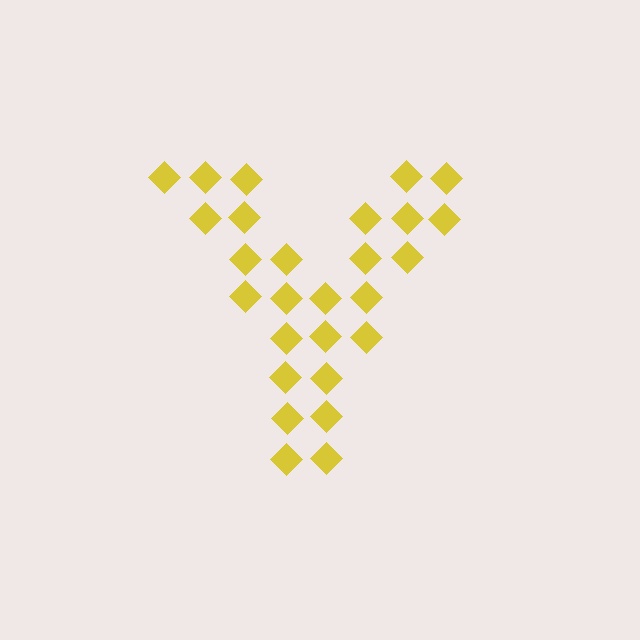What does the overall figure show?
The overall figure shows the letter Y.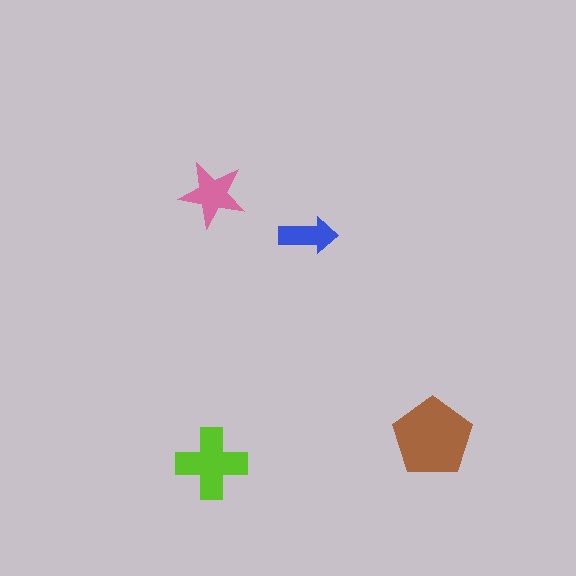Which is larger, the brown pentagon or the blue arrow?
The brown pentagon.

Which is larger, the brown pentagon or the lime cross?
The brown pentagon.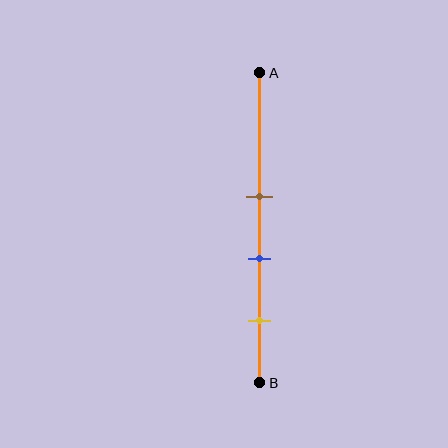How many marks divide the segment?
There are 3 marks dividing the segment.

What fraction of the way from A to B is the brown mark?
The brown mark is approximately 40% (0.4) of the way from A to B.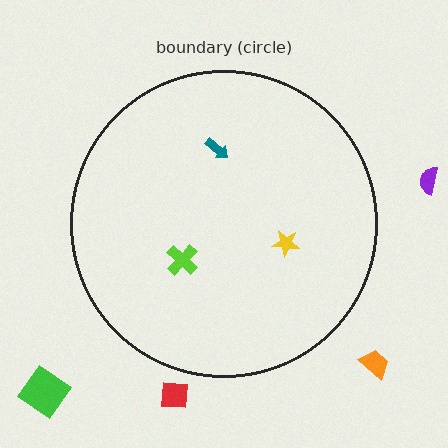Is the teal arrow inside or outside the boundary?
Inside.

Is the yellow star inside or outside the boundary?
Inside.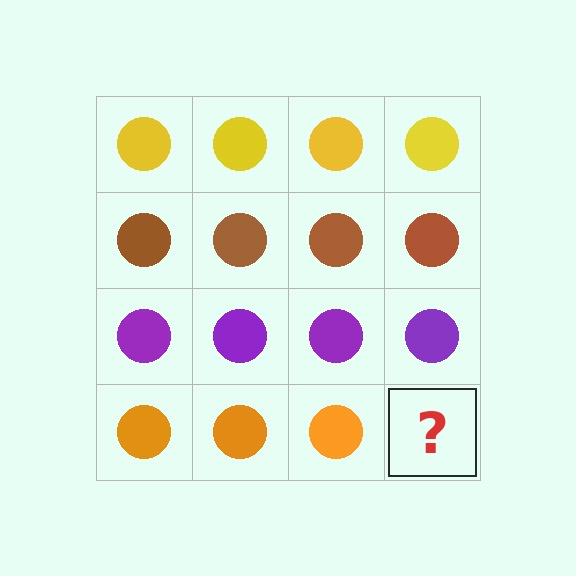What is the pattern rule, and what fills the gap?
The rule is that each row has a consistent color. The gap should be filled with an orange circle.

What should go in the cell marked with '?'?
The missing cell should contain an orange circle.